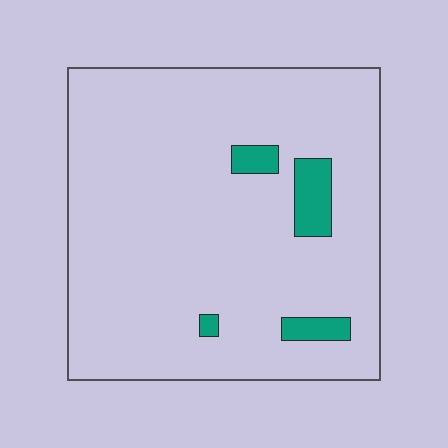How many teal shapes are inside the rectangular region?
4.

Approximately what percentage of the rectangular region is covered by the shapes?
Approximately 5%.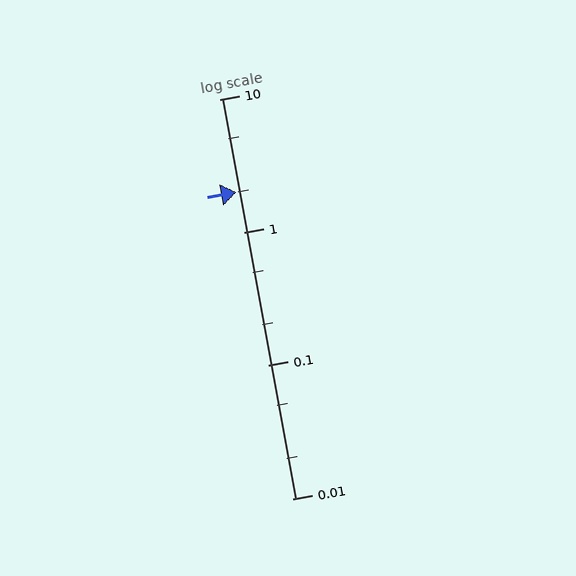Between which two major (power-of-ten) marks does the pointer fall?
The pointer is between 1 and 10.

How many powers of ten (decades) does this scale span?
The scale spans 3 decades, from 0.01 to 10.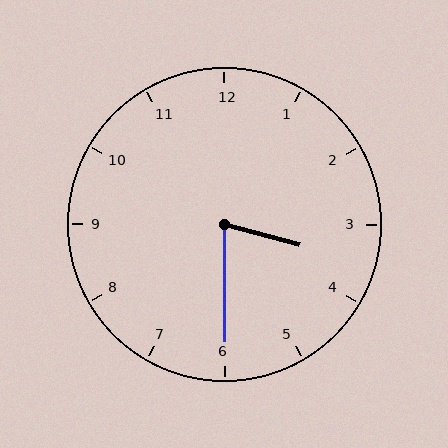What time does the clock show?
3:30.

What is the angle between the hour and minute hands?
Approximately 75 degrees.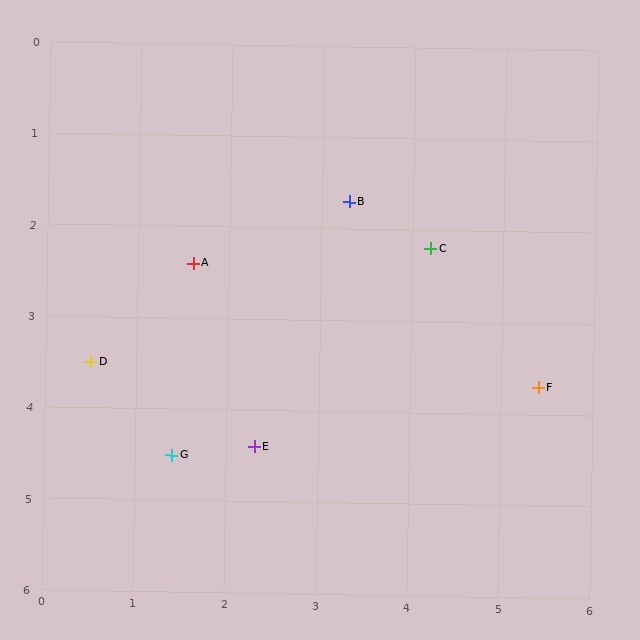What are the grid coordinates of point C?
Point C is at approximately (4.2, 2.2).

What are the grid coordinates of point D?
Point D is at approximately (0.5, 3.5).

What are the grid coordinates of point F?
Point F is at approximately (5.4, 3.7).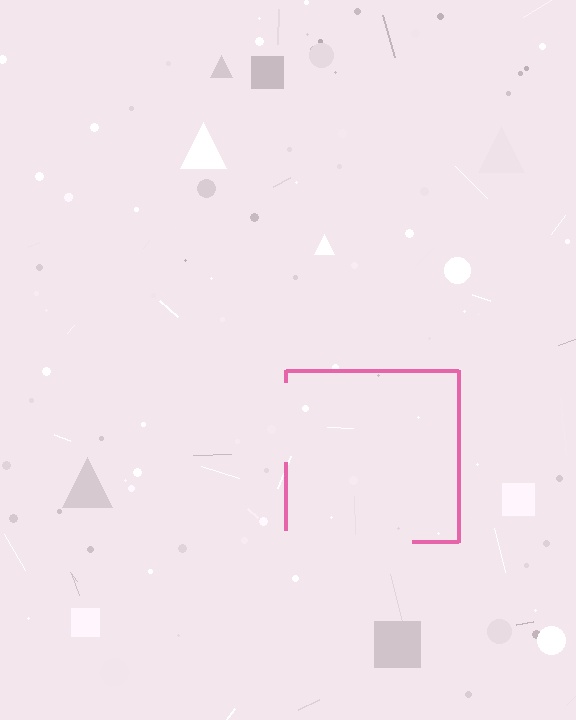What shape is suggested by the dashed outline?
The dashed outline suggests a square.